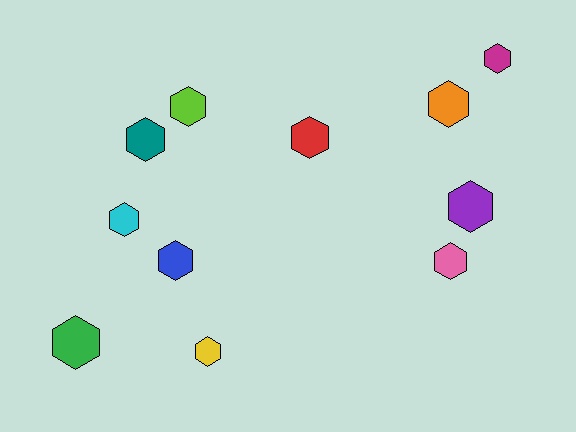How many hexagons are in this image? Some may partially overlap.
There are 11 hexagons.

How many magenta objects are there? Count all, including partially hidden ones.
There is 1 magenta object.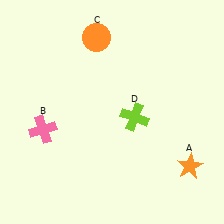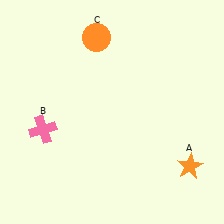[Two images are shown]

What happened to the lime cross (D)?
The lime cross (D) was removed in Image 2. It was in the bottom-right area of Image 1.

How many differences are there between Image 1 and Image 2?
There is 1 difference between the two images.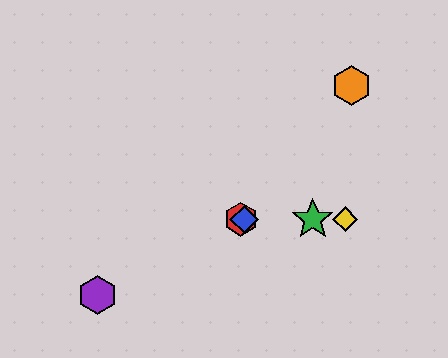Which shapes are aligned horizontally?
The red hexagon, the blue diamond, the green star, the yellow diamond are aligned horizontally.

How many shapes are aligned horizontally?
4 shapes (the red hexagon, the blue diamond, the green star, the yellow diamond) are aligned horizontally.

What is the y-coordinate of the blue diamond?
The blue diamond is at y≈219.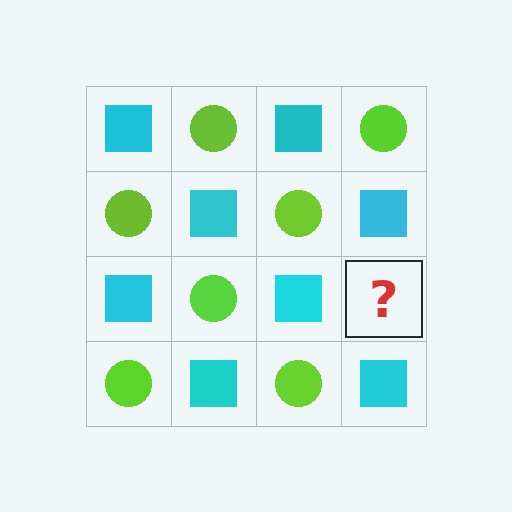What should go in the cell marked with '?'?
The missing cell should contain a lime circle.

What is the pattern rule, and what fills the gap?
The rule is that it alternates cyan square and lime circle in a checkerboard pattern. The gap should be filled with a lime circle.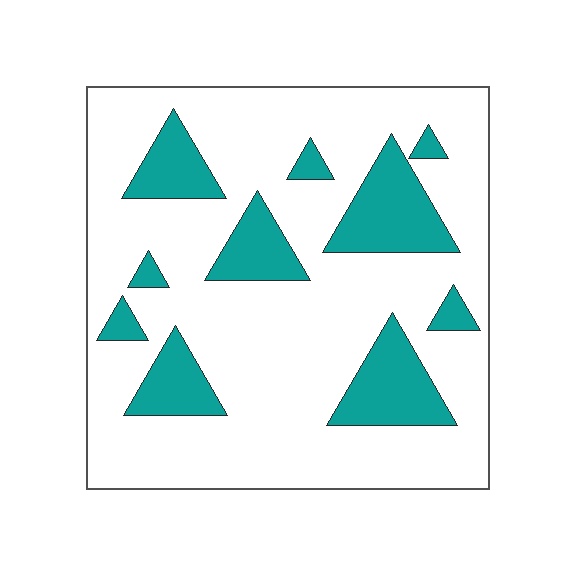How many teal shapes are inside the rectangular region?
10.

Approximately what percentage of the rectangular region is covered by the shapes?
Approximately 20%.